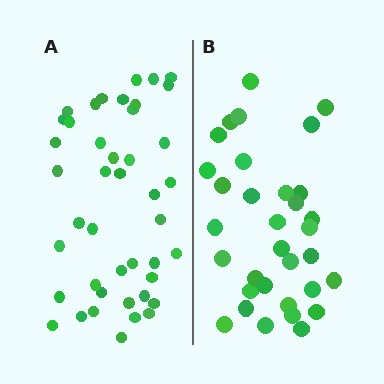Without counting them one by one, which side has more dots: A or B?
Region A (the left region) has more dots.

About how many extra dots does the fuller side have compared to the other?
Region A has roughly 10 or so more dots than region B.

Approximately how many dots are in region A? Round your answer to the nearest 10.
About 40 dots. (The exact count is 43, which rounds to 40.)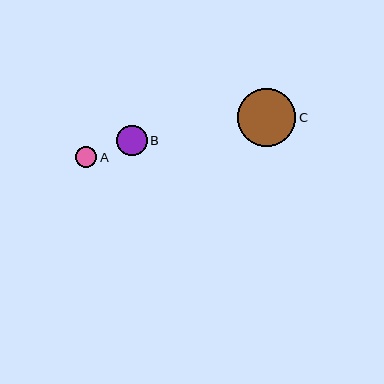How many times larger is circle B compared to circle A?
Circle B is approximately 1.4 times the size of circle A.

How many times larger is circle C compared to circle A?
Circle C is approximately 2.7 times the size of circle A.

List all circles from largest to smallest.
From largest to smallest: C, B, A.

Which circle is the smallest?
Circle A is the smallest with a size of approximately 21 pixels.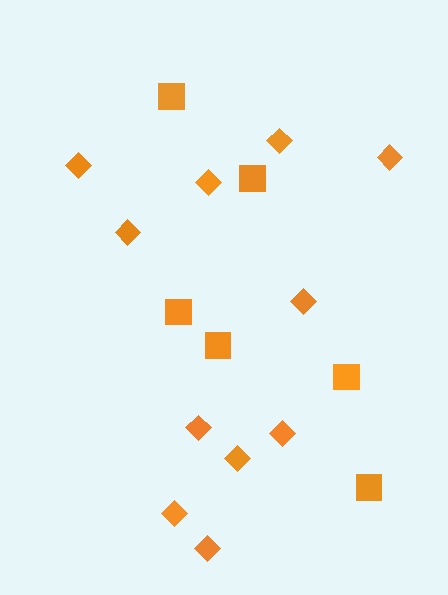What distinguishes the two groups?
There are 2 groups: one group of squares (6) and one group of diamonds (11).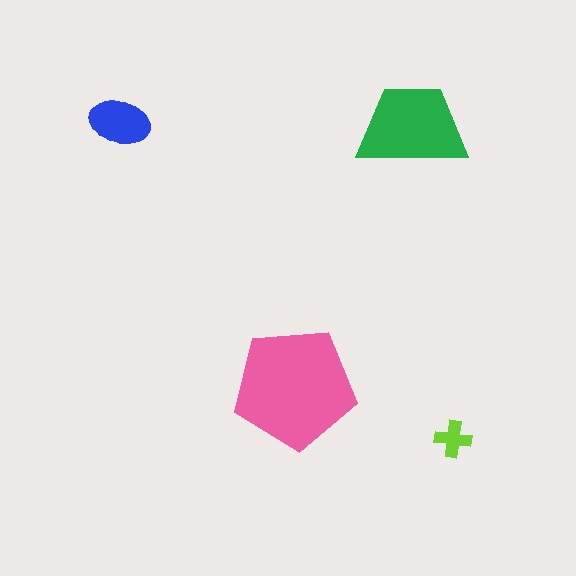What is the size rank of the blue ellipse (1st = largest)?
3rd.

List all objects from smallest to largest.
The lime cross, the blue ellipse, the green trapezoid, the pink pentagon.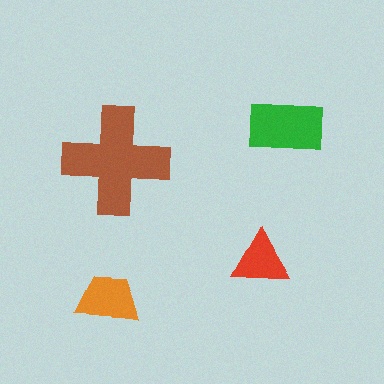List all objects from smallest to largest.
The red triangle, the orange trapezoid, the green rectangle, the brown cross.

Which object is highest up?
The green rectangle is topmost.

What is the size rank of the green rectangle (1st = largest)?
2nd.